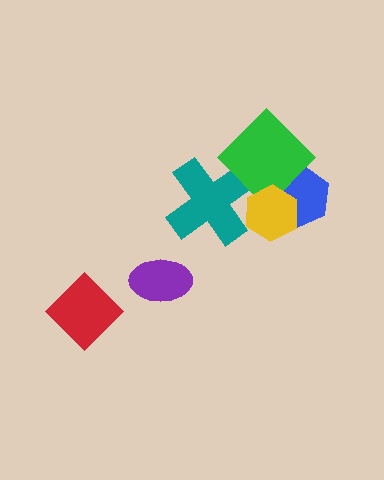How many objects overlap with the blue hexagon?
2 objects overlap with the blue hexagon.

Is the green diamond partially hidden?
Yes, it is partially covered by another shape.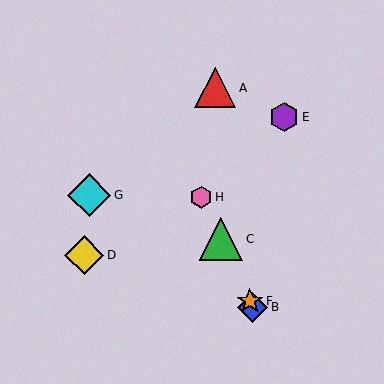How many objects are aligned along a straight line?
4 objects (B, C, F, H) are aligned along a straight line.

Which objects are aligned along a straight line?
Objects B, C, F, H are aligned along a straight line.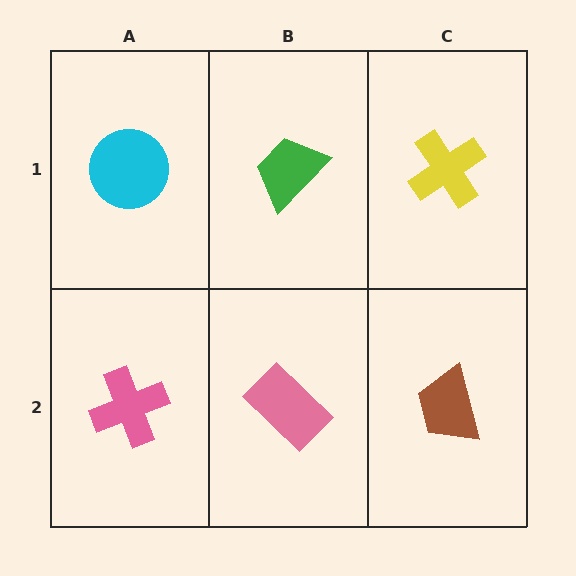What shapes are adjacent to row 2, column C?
A yellow cross (row 1, column C), a pink rectangle (row 2, column B).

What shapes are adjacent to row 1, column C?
A brown trapezoid (row 2, column C), a green trapezoid (row 1, column B).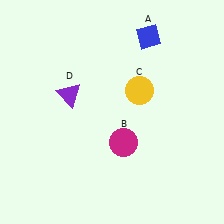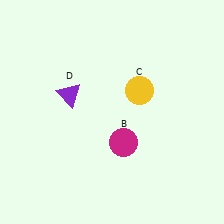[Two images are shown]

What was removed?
The blue diamond (A) was removed in Image 2.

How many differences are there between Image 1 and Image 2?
There is 1 difference between the two images.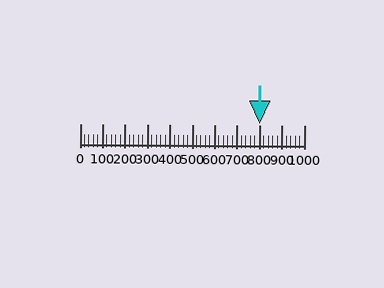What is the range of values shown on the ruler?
The ruler shows values from 0 to 1000.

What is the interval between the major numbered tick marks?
The major tick marks are spaced 100 units apart.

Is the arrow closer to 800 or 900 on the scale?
The arrow is closer to 800.